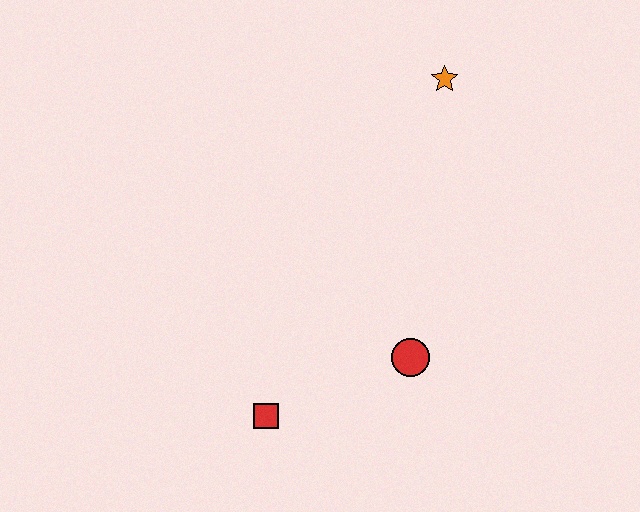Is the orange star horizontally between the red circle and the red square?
No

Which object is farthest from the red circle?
The orange star is farthest from the red circle.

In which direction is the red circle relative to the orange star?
The red circle is below the orange star.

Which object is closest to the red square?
The red circle is closest to the red square.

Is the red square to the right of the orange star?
No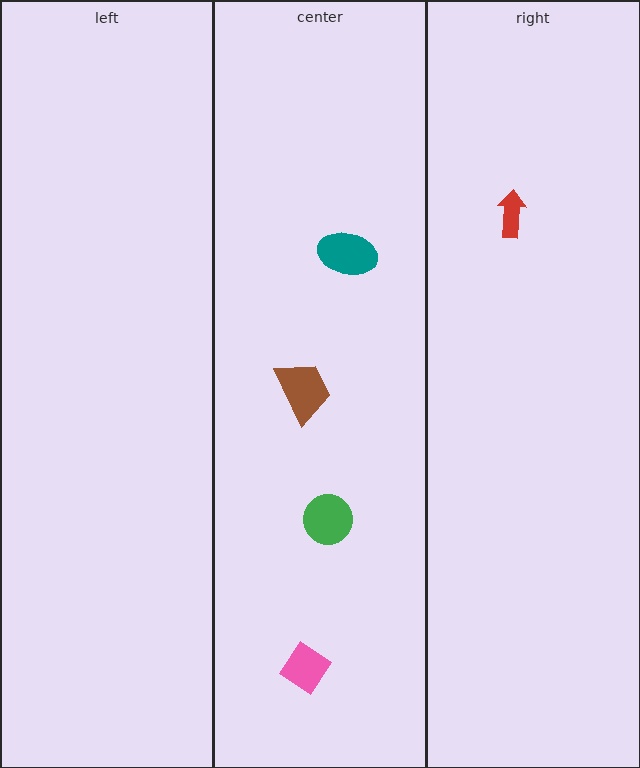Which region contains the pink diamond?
The center region.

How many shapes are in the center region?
4.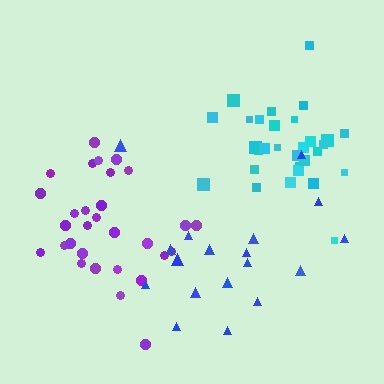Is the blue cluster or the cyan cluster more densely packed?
Cyan.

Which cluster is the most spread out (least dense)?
Blue.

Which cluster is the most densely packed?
Cyan.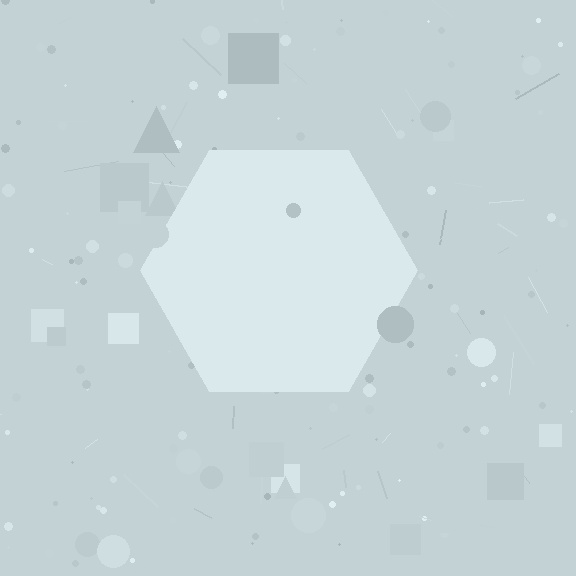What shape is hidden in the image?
A hexagon is hidden in the image.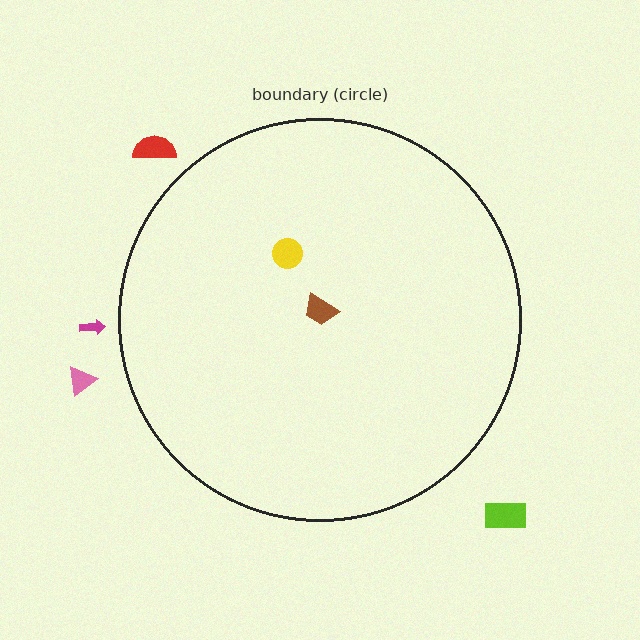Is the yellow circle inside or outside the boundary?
Inside.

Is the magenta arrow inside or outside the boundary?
Outside.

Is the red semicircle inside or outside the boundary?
Outside.